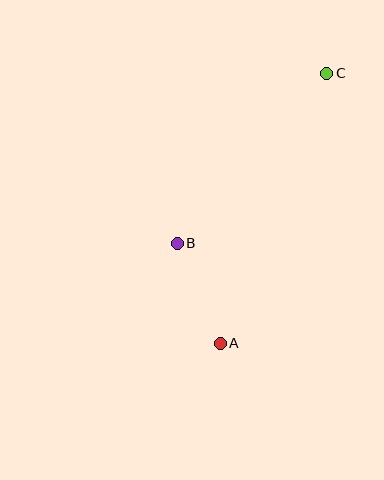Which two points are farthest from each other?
Points A and C are farthest from each other.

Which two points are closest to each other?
Points A and B are closest to each other.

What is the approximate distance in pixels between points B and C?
The distance between B and C is approximately 226 pixels.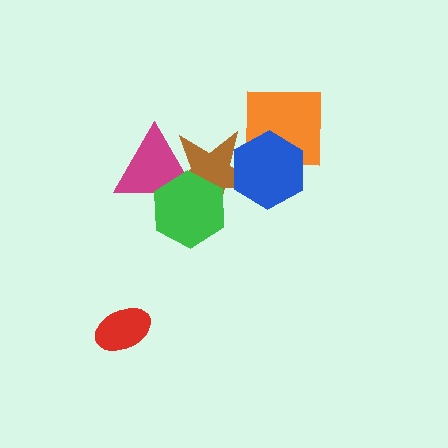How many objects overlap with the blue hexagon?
2 objects overlap with the blue hexagon.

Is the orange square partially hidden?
Yes, it is partially covered by another shape.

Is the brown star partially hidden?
Yes, it is partially covered by another shape.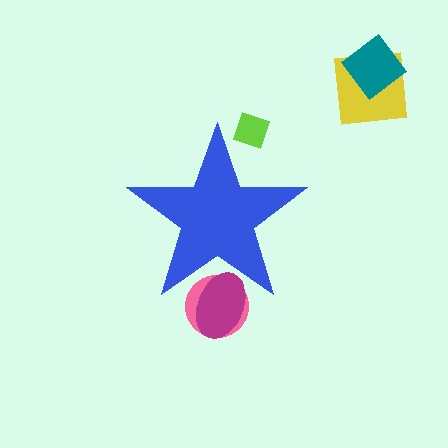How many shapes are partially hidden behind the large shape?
3 shapes are partially hidden.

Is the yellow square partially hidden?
No, the yellow square is fully visible.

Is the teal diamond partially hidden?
No, the teal diamond is fully visible.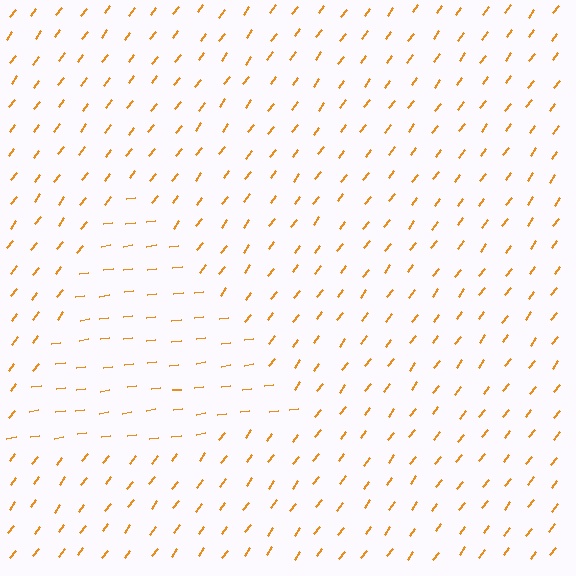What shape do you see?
I see a triangle.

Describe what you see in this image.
The image is filled with small orange line segments. A triangle region in the image has lines oriented differently from the surrounding lines, creating a visible texture boundary.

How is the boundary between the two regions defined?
The boundary is defined purely by a change in line orientation (approximately 45 degrees difference). All lines are the same color and thickness.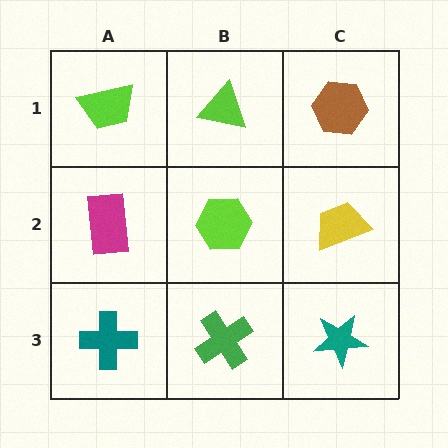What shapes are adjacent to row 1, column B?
A lime hexagon (row 2, column B), a lime trapezoid (row 1, column A), a brown hexagon (row 1, column C).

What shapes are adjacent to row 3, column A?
A magenta rectangle (row 2, column A), a green cross (row 3, column B).